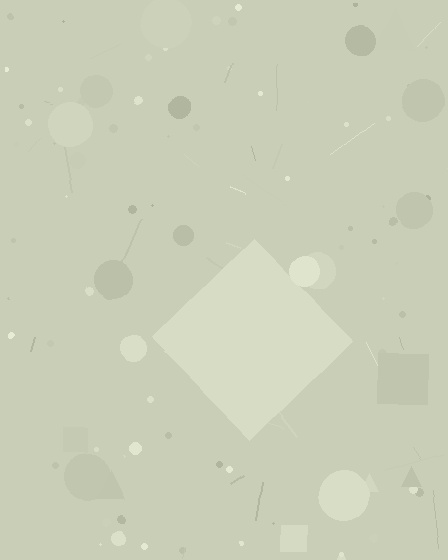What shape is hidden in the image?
A diamond is hidden in the image.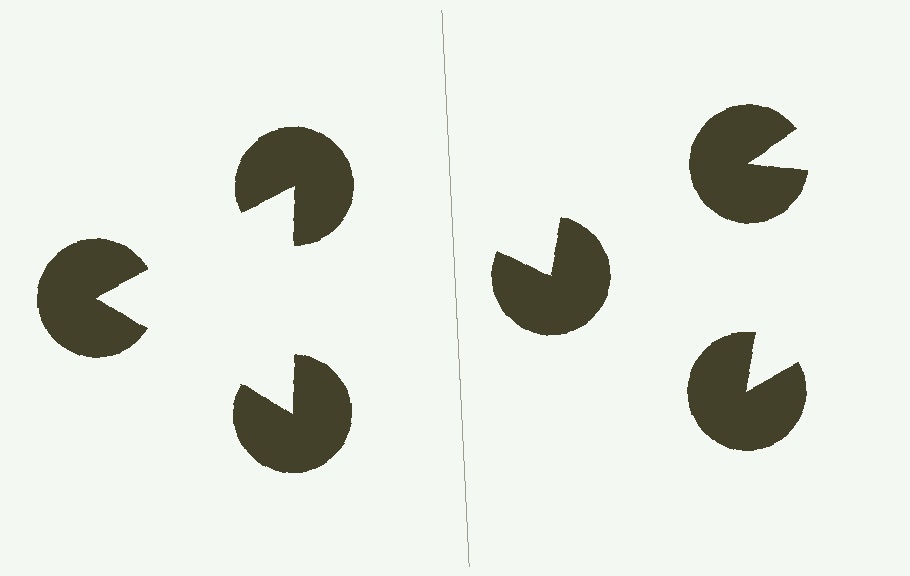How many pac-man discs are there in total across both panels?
6 — 3 on each side.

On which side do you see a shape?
An illusory triangle appears on the left side. On the right side the wedge cuts are rotated, so no coherent shape forms.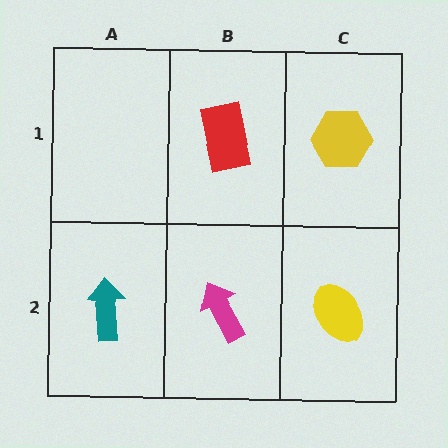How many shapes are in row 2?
3 shapes.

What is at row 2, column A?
A teal arrow.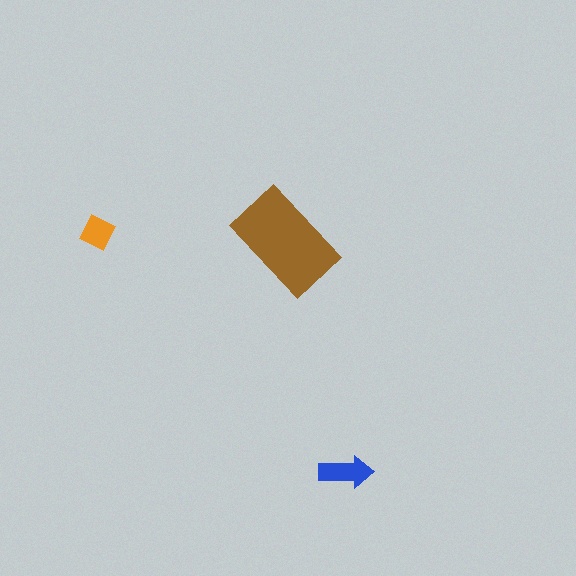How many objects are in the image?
There are 3 objects in the image.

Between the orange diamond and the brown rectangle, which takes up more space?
The brown rectangle.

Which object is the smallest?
The orange diamond.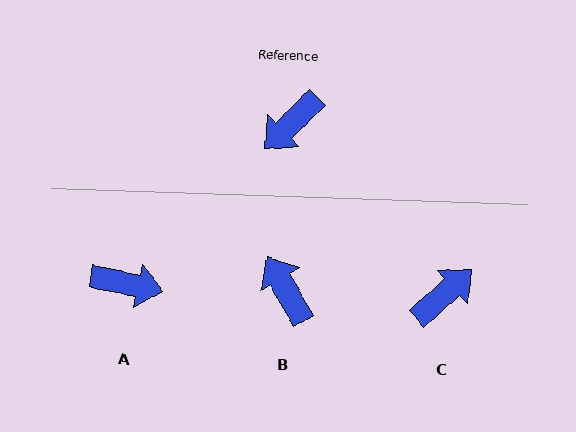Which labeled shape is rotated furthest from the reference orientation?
C, about 178 degrees away.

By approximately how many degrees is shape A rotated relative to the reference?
Approximately 124 degrees counter-clockwise.